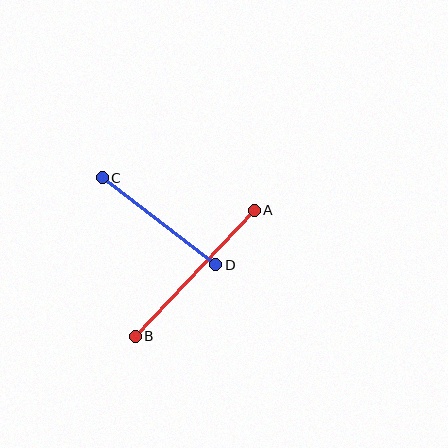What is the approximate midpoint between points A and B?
The midpoint is at approximately (195, 273) pixels.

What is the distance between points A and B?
The distance is approximately 173 pixels.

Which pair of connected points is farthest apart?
Points A and B are farthest apart.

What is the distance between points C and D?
The distance is approximately 143 pixels.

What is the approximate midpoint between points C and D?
The midpoint is at approximately (159, 221) pixels.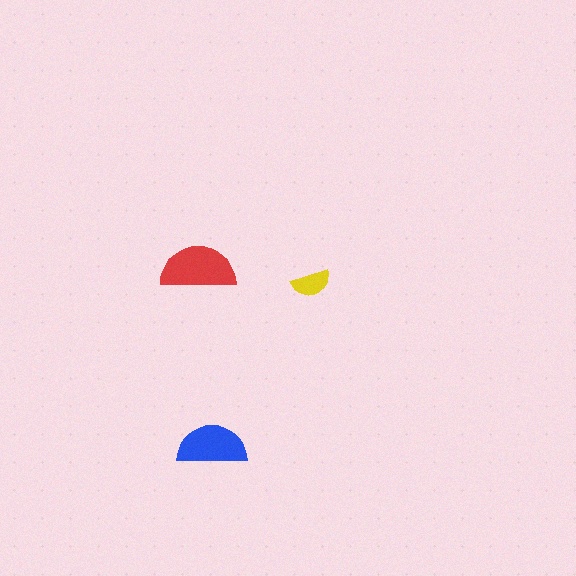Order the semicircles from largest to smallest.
the red one, the blue one, the yellow one.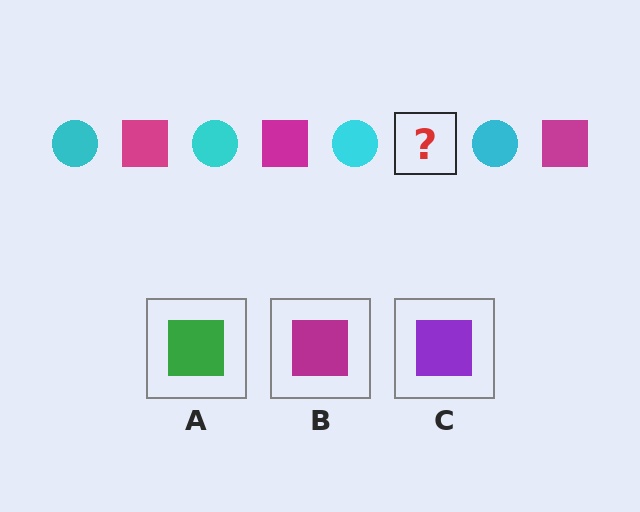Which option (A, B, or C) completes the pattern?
B.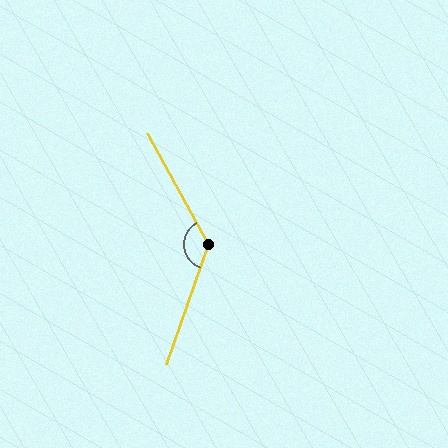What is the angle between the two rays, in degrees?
Approximately 132 degrees.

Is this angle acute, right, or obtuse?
It is obtuse.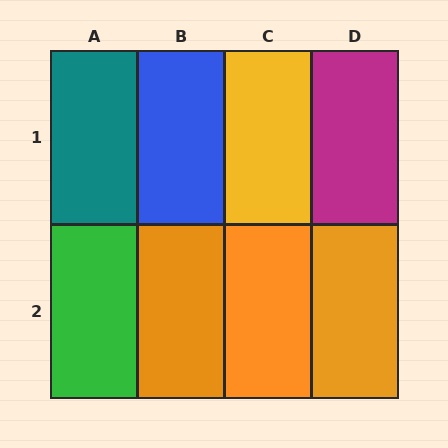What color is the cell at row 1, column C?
Yellow.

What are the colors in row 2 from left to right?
Green, orange, orange, orange.